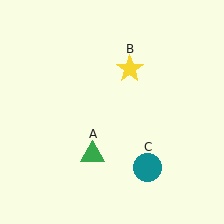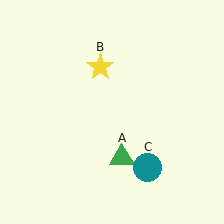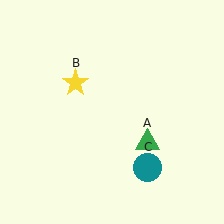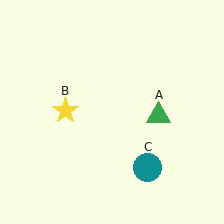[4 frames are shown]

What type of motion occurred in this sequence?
The green triangle (object A), yellow star (object B) rotated counterclockwise around the center of the scene.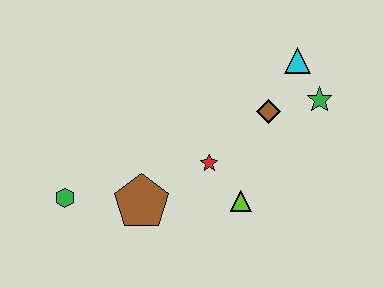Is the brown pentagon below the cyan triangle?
Yes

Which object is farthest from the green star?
The green hexagon is farthest from the green star.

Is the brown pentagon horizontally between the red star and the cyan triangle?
No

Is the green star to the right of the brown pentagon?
Yes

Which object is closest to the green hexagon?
The brown pentagon is closest to the green hexagon.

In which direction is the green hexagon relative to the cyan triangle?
The green hexagon is to the left of the cyan triangle.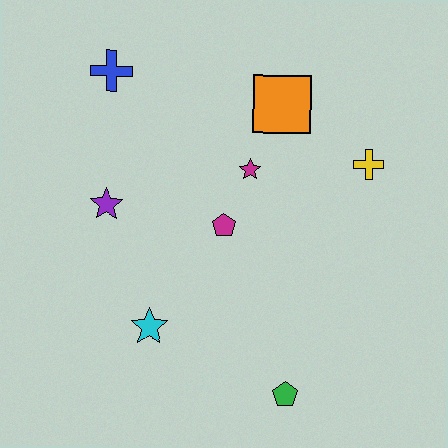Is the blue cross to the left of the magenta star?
Yes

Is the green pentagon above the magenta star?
No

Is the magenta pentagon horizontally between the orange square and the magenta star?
No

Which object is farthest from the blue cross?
The green pentagon is farthest from the blue cross.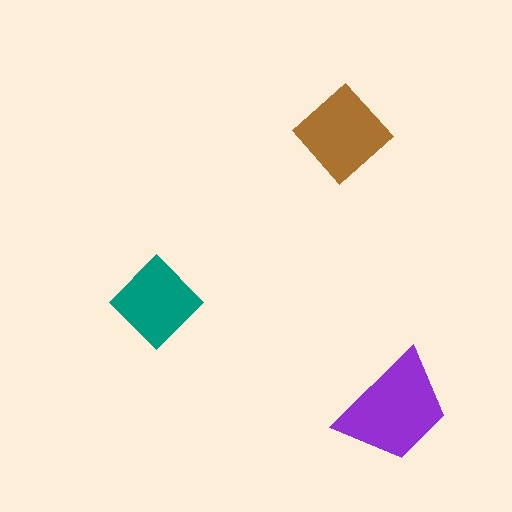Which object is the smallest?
The teal diamond.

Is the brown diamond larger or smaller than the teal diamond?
Larger.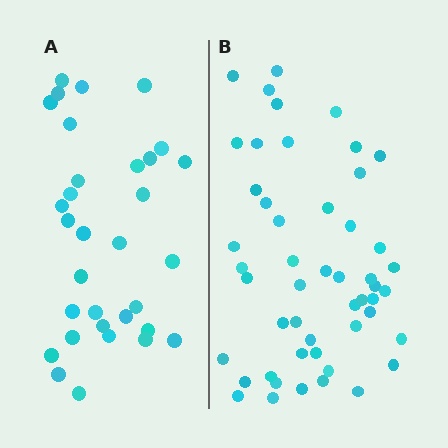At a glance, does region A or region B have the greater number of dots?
Region B (the right region) has more dots.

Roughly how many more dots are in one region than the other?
Region B has approximately 20 more dots than region A.